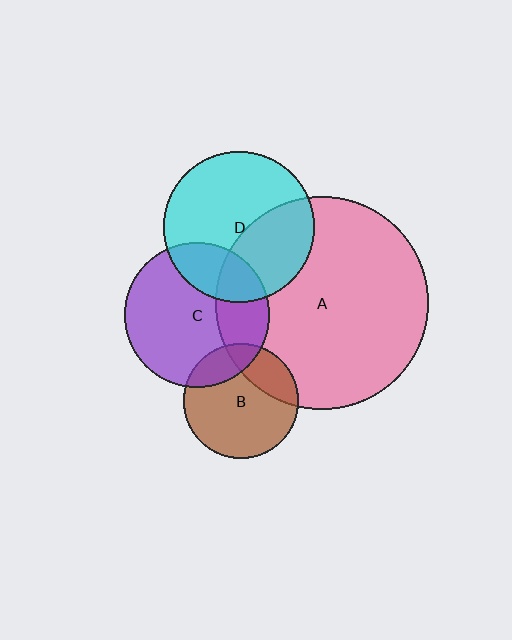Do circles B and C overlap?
Yes.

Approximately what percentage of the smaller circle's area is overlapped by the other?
Approximately 20%.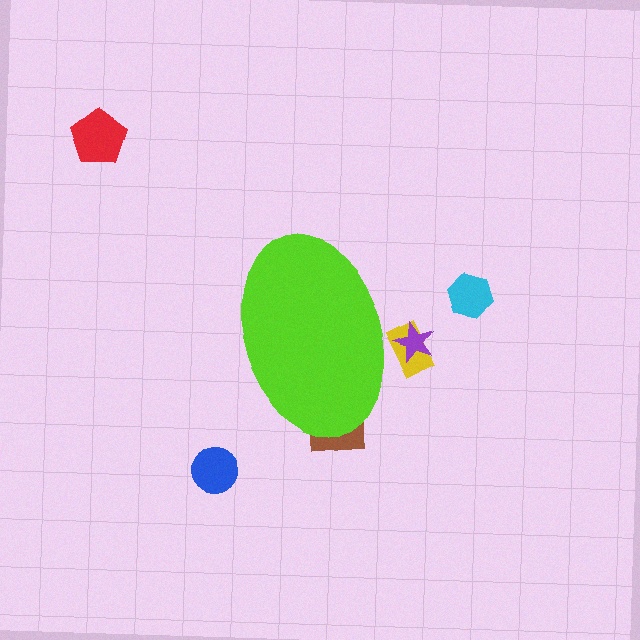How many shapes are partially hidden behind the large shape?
3 shapes are partially hidden.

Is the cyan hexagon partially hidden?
No, the cyan hexagon is fully visible.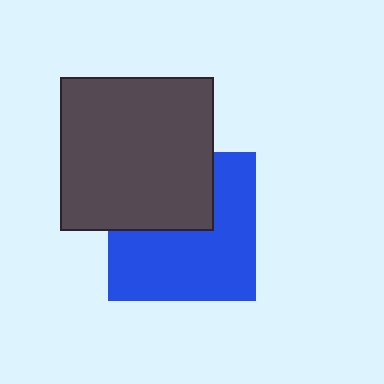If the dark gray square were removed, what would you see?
You would see the complete blue square.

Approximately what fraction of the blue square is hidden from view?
Roughly 38% of the blue square is hidden behind the dark gray square.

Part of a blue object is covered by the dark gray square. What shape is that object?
It is a square.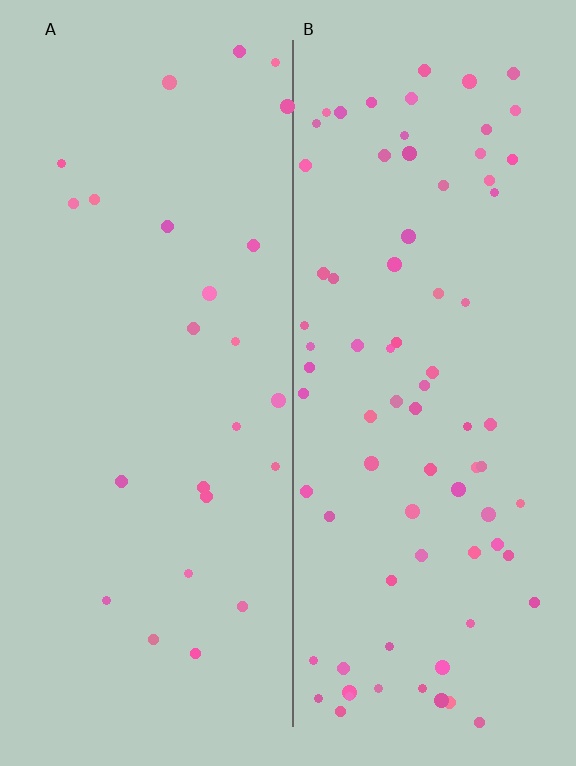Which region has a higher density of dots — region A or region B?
B (the right).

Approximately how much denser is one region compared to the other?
Approximately 3.1× — region B over region A.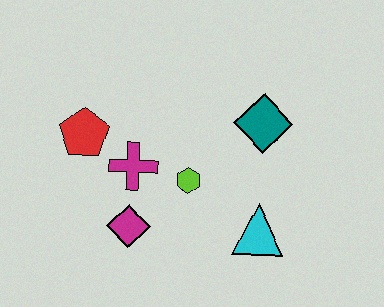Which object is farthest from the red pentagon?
The cyan triangle is farthest from the red pentagon.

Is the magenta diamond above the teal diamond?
No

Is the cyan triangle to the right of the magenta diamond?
Yes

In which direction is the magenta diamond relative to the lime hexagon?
The magenta diamond is to the left of the lime hexagon.